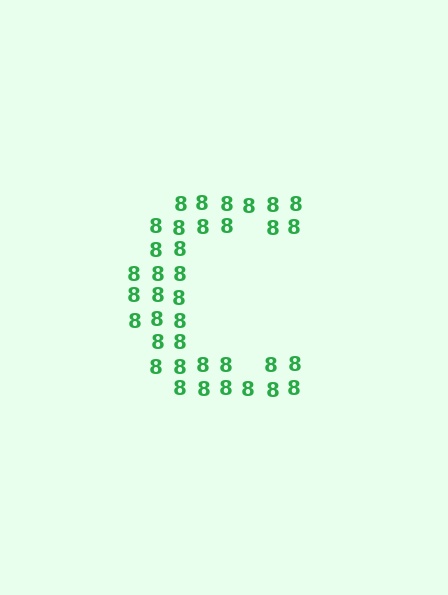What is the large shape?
The large shape is the letter C.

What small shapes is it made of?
It is made of small digit 8's.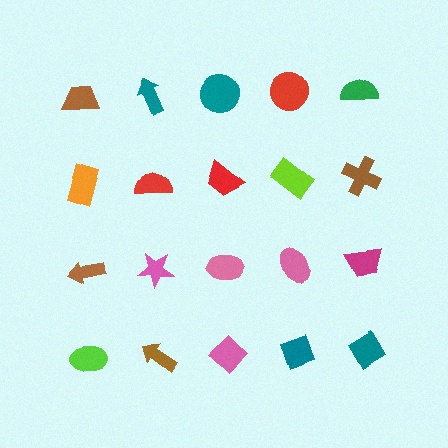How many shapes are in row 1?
5 shapes.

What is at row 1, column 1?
A brown trapezoid.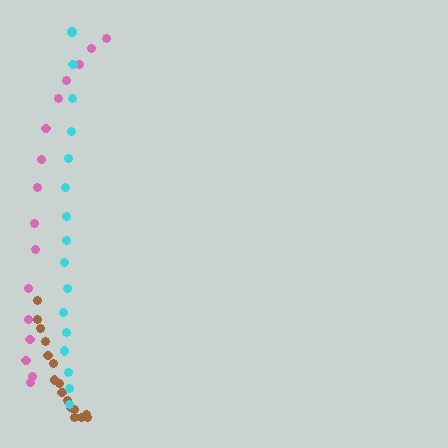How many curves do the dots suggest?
There are 3 distinct paths.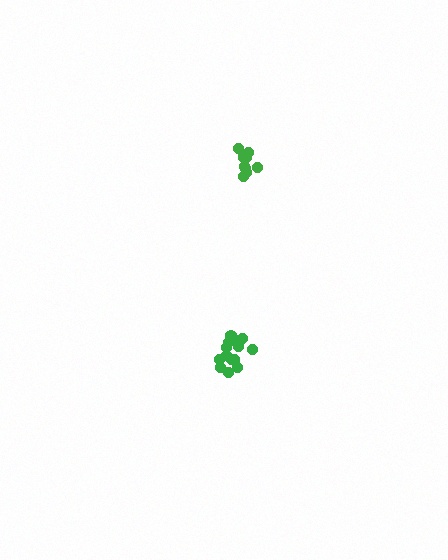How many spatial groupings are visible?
There are 2 spatial groupings.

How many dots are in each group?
Group 1: 10 dots, Group 2: 15 dots (25 total).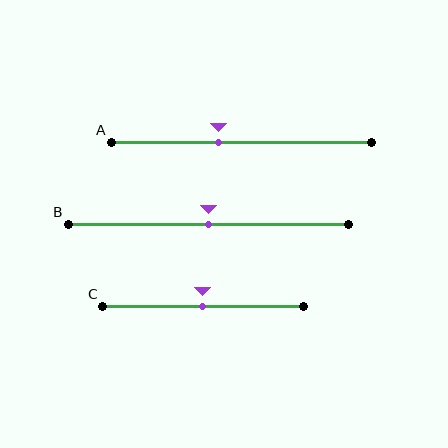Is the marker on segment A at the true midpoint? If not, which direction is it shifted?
No, the marker on segment A is shifted to the left by about 9% of the segment length.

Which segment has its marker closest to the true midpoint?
Segment B has its marker closest to the true midpoint.